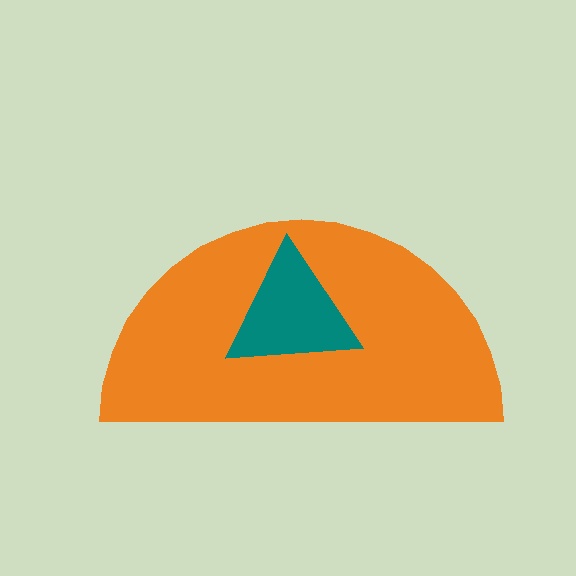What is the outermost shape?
The orange semicircle.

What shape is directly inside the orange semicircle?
The teal triangle.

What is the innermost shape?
The teal triangle.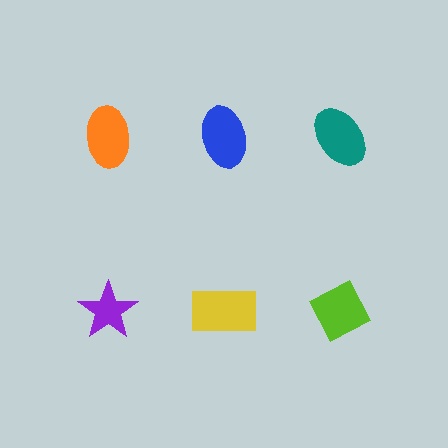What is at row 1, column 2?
A blue ellipse.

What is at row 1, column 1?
An orange ellipse.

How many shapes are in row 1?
3 shapes.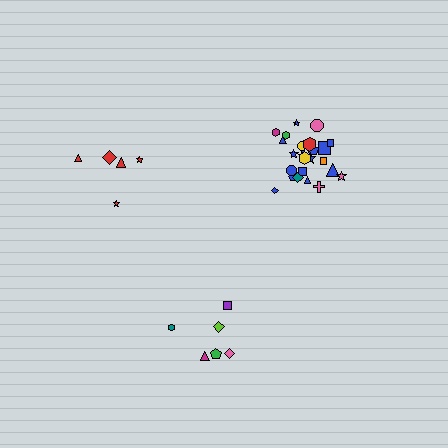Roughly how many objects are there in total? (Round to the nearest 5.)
Roughly 35 objects in total.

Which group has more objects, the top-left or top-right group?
The top-right group.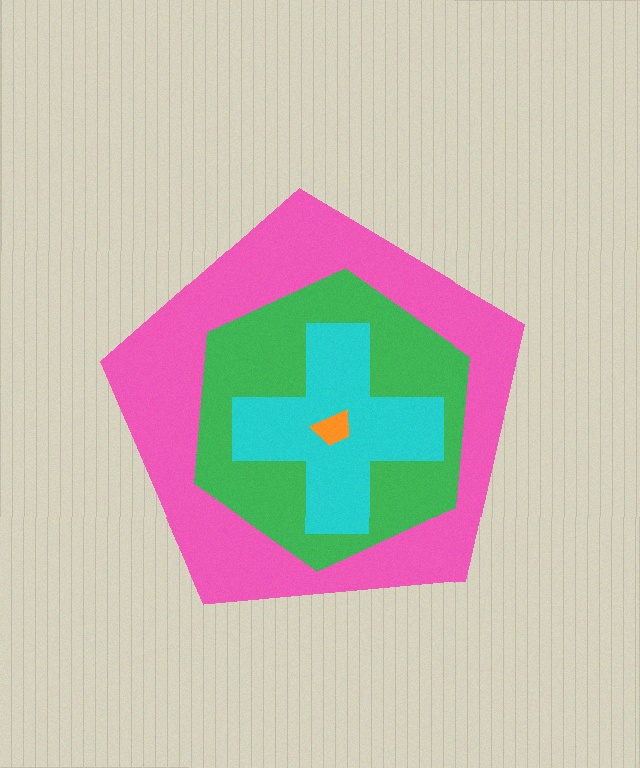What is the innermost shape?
The orange trapezoid.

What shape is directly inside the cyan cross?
The orange trapezoid.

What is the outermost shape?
The pink pentagon.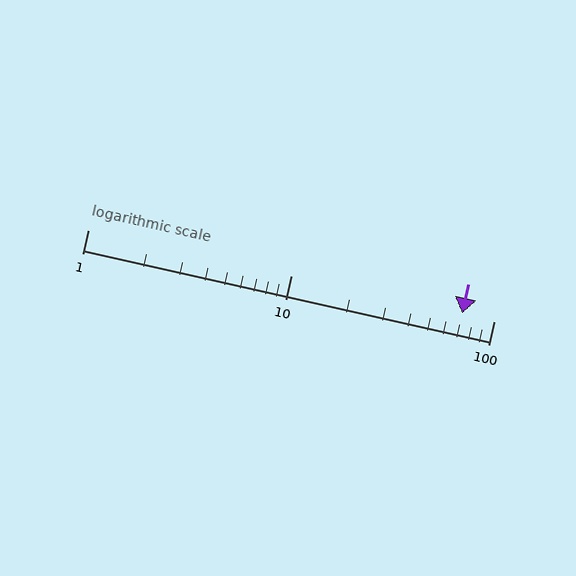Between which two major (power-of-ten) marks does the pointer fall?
The pointer is between 10 and 100.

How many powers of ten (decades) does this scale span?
The scale spans 2 decades, from 1 to 100.